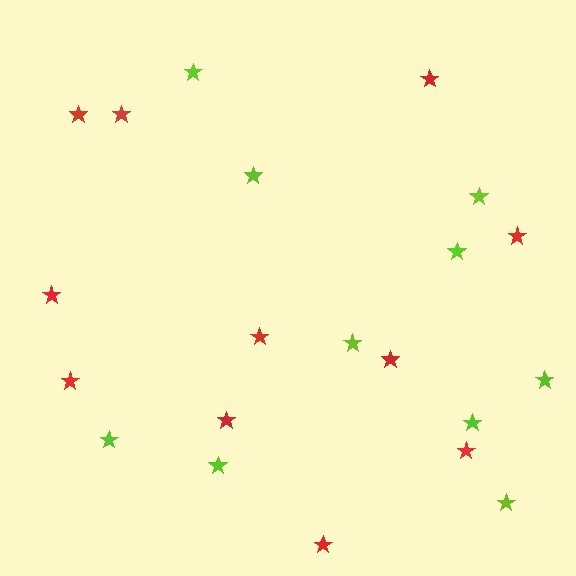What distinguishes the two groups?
There are 2 groups: one group of red stars (11) and one group of lime stars (10).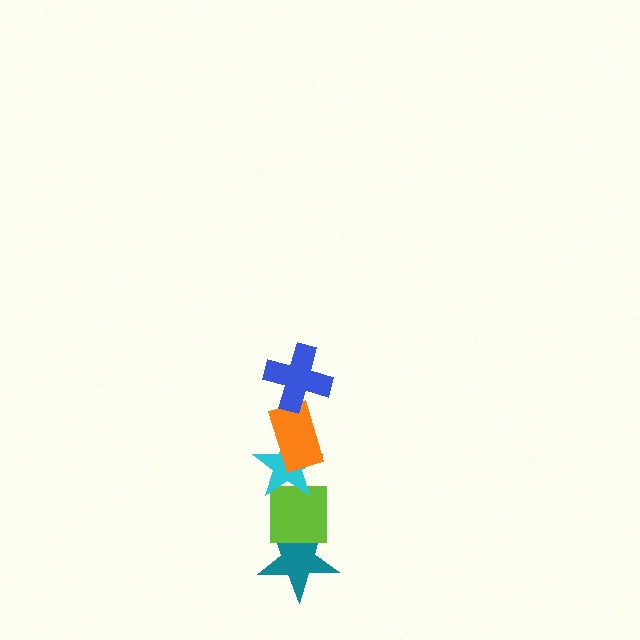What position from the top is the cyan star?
The cyan star is 3rd from the top.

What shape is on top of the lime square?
The cyan star is on top of the lime square.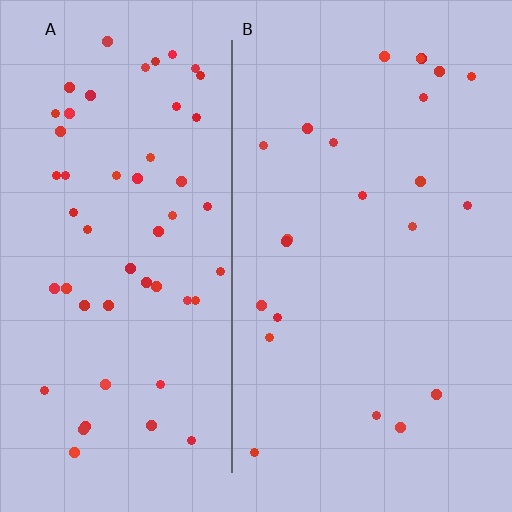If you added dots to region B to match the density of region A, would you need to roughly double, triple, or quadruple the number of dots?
Approximately double.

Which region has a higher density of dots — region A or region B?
A (the left).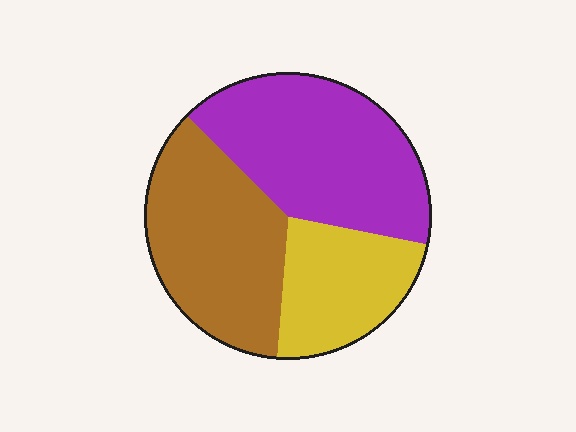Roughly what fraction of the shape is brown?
Brown covers 36% of the shape.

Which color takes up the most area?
Purple, at roughly 40%.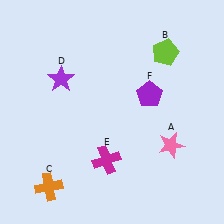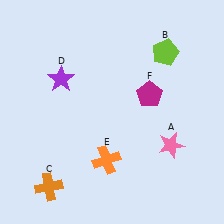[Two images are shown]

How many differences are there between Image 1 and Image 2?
There are 2 differences between the two images.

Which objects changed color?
E changed from magenta to orange. F changed from purple to magenta.